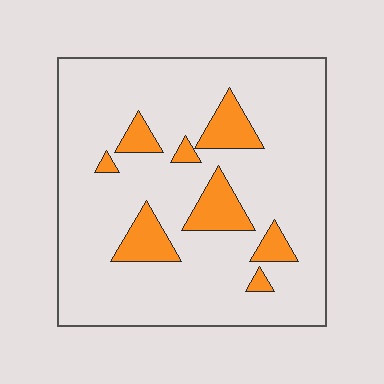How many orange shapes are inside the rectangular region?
8.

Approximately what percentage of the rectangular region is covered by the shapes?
Approximately 15%.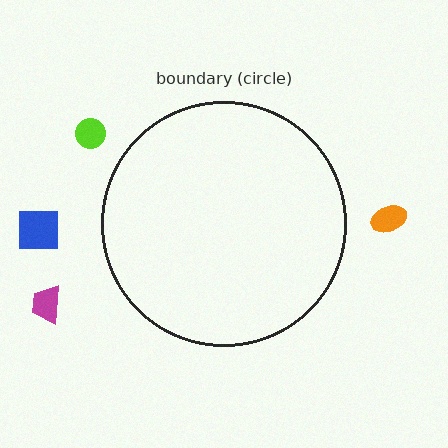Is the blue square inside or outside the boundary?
Outside.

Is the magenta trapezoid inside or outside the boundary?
Outside.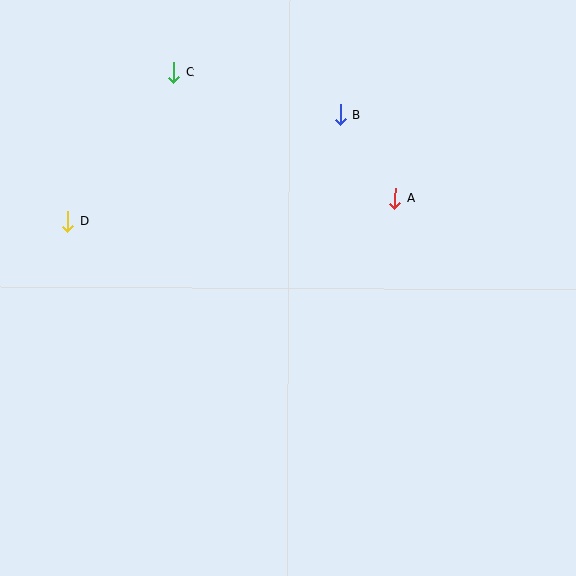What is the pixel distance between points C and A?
The distance between C and A is 254 pixels.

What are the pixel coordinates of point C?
Point C is at (174, 73).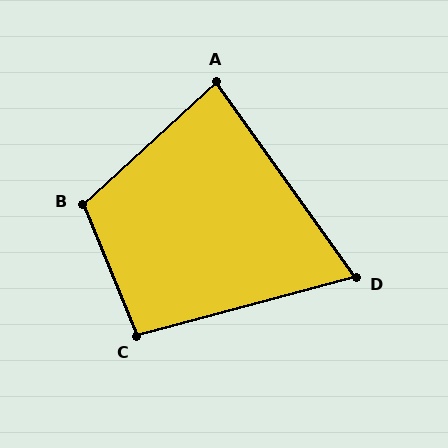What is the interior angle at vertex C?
Approximately 97 degrees (obtuse).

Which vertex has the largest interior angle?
B, at approximately 111 degrees.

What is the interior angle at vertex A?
Approximately 83 degrees (acute).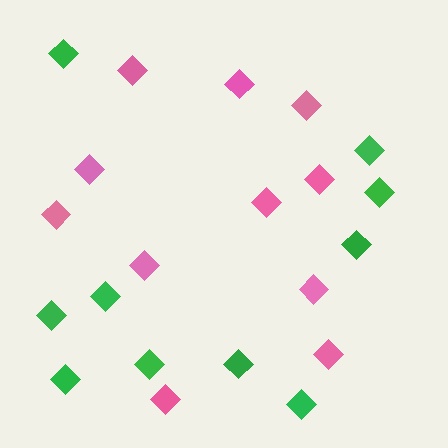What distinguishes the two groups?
There are 2 groups: one group of pink diamonds (11) and one group of green diamonds (10).